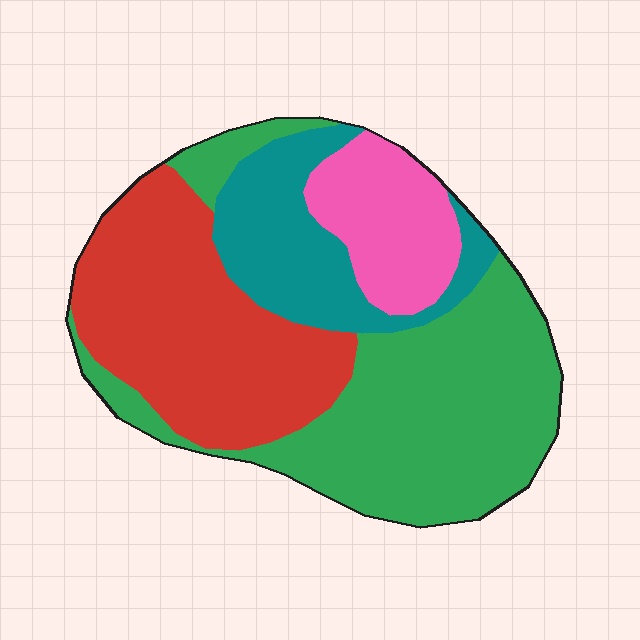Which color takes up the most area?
Green, at roughly 40%.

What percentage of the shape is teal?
Teal covers roughly 15% of the shape.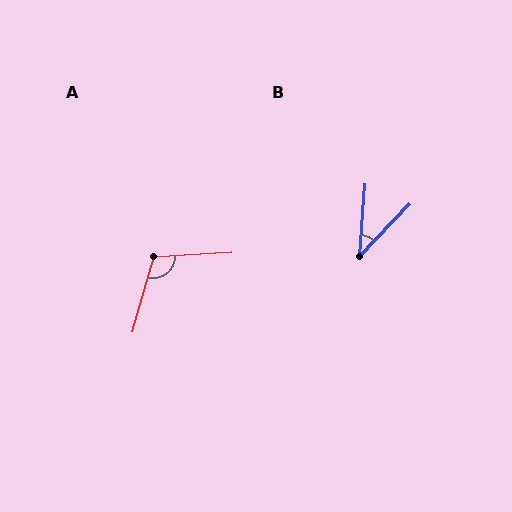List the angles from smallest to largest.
B (40°), A (109°).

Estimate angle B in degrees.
Approximately 40 degrees.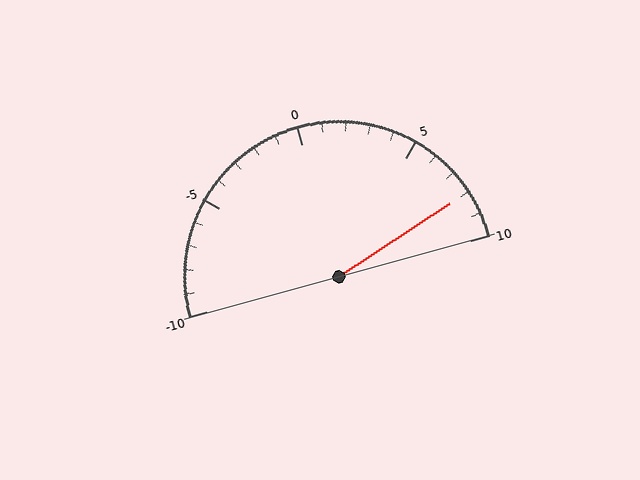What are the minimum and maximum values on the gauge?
The gauge ranges from -10 to 10.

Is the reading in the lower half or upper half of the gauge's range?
The reading is in the upper half of the range (-10 to 10).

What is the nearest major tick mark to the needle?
The nearest major tick mark is 10.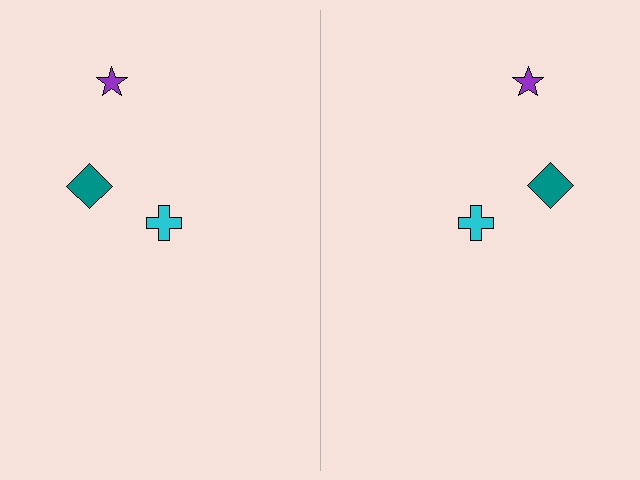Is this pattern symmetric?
Yes, this pattern has bilateral (reflection) symmetry.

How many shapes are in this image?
There are 6 shapes in this image.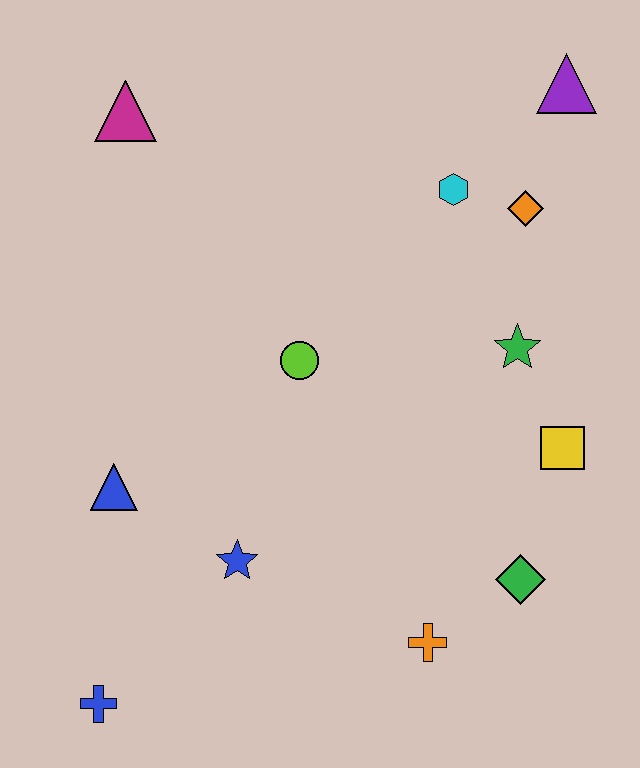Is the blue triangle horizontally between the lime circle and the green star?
No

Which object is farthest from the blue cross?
The purple triangle is farthest from the blue cross.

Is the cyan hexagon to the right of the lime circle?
Yes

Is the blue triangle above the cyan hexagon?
No